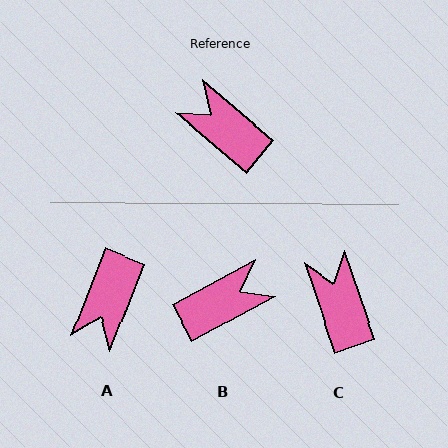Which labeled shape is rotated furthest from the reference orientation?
B, about 111 degrees away.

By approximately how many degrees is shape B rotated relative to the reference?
Approximately 111 degrees clockwise.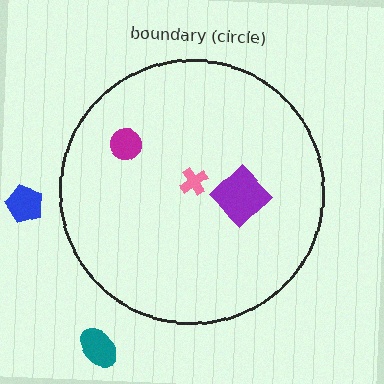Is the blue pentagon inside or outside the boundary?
Outside.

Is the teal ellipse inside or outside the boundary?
Outside.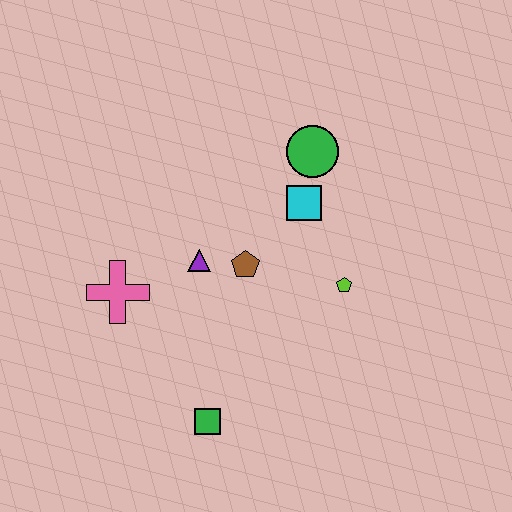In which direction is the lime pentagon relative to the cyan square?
The lime pentagon is below the cyan square.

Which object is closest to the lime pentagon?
The cyan square is closest to the lime pentagon.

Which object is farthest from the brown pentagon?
The green square is farthest from the brown pentagon.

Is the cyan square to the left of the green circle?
Yes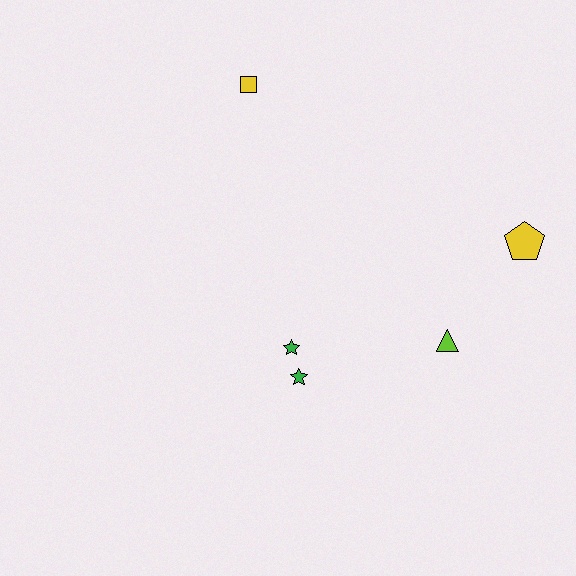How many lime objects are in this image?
There is 1 lime object.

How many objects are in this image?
There are 5 objects.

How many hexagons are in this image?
There are no hexagons.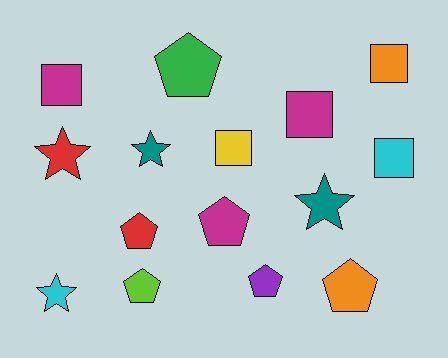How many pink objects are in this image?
There are no pink objects.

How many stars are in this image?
There are 4 stars.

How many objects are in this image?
There are 15 objects.